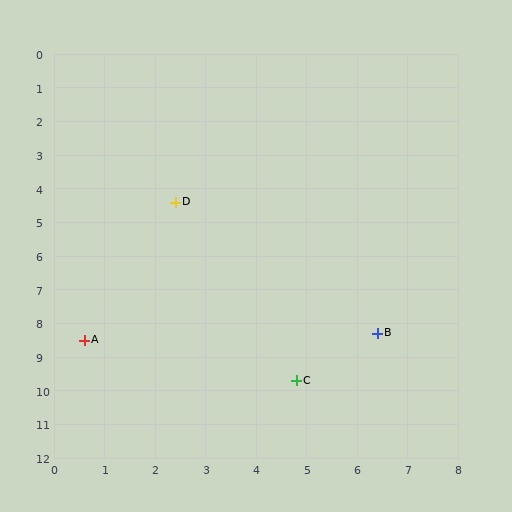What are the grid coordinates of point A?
Point A is at approximately (0.6, 8.5).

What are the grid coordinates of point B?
Point B is at approximately (6.4, 8.3).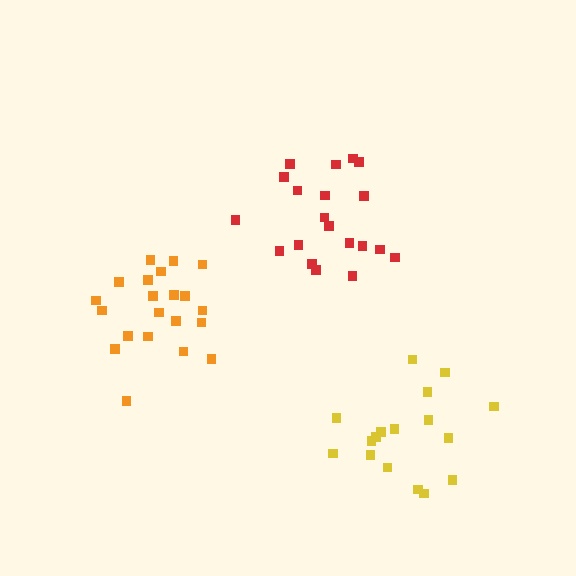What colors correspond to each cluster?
The clusters are colored: orange, yellow, red.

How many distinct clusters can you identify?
There are 3 distinct clusters.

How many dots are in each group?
Group 1: 21 dots, Group 2: 17 dots, Group 3: 20 dots (58 total).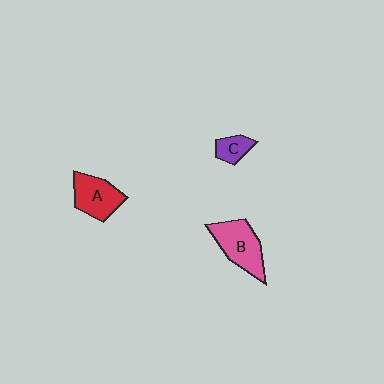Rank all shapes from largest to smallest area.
From largest to smallest: B (pink), A (red), C (purple).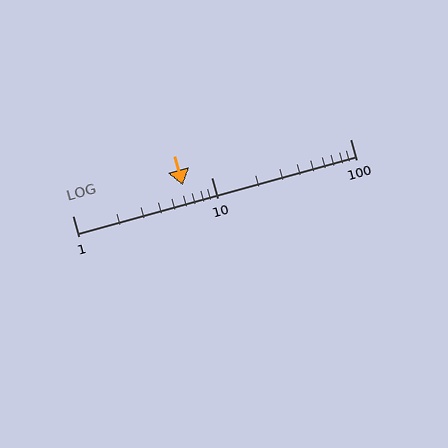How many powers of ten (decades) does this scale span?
The scale spans 2 decades, from 1 to 100.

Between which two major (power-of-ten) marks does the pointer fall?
The pointer is between 1 and 10.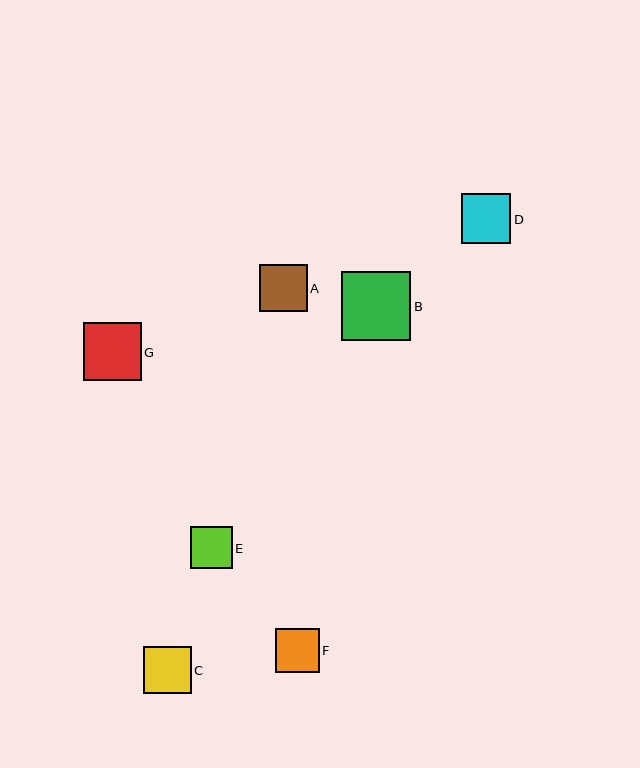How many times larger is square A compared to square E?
Square A is approximately 1.1 times the size of square E.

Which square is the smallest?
Square E is the smallest with a size of approximately 42 pixels.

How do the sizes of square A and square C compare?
Square A and square C are approximately the same size.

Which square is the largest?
Square B is the largest with a size of approximately 69 pixels.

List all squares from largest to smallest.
From largest to smallest: B, G, D, A, C, F, E.